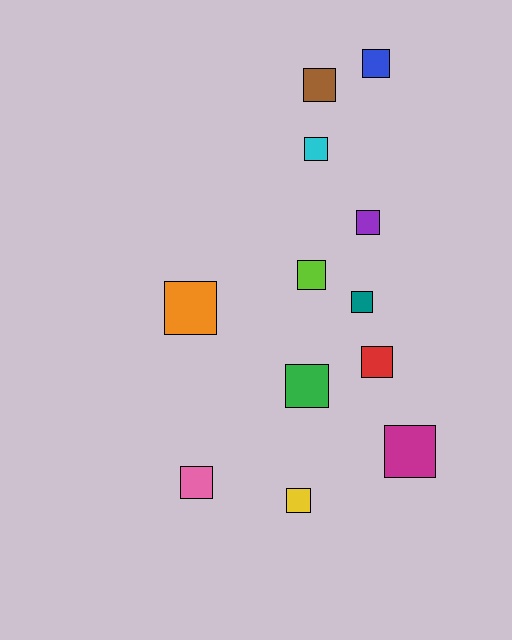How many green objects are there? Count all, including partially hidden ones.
There is 1 green object.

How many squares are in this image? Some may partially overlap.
There are 12 squares.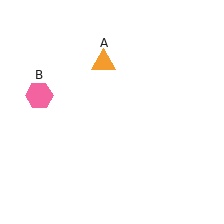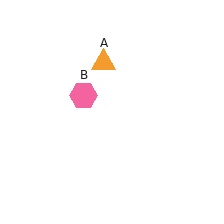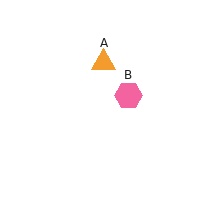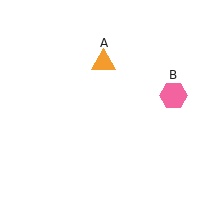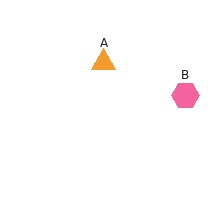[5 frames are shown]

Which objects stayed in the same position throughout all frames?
Orange triangle (object A) remained stationary.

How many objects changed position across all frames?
1 object changed position: pink hexagon (object B).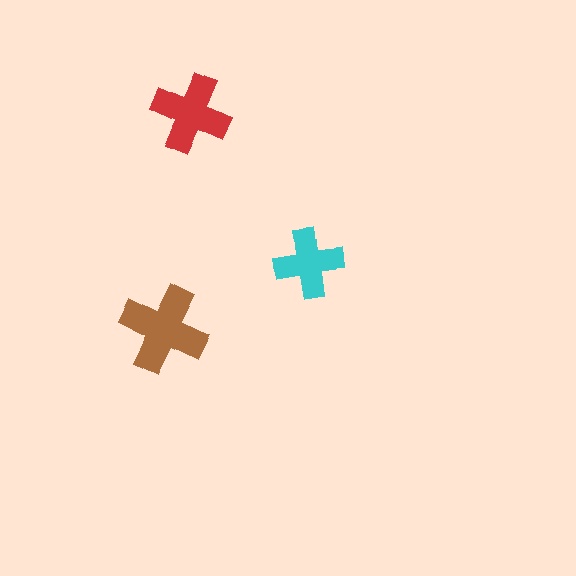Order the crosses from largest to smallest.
the brown one, the red one, the cyan one.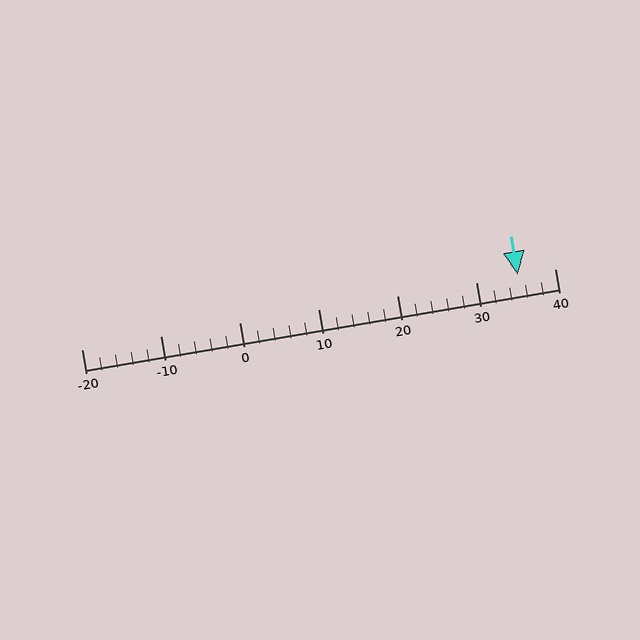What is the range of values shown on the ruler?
The ruler shows values from -20 to 40.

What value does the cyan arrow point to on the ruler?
The cyan arrow points to approximately 35.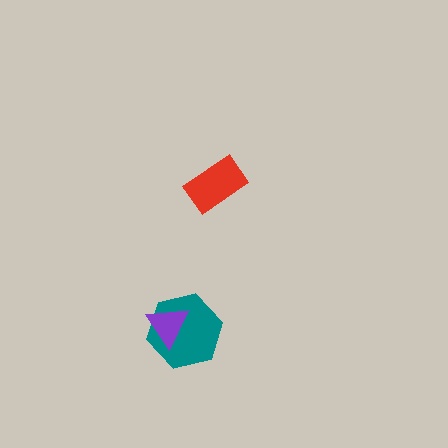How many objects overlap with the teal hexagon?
1 object overlaps with the teal hexagon.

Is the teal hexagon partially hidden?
Yes, it is partially covered by another shape.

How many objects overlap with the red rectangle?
0 objects overlap with the red rectangle.